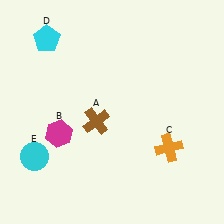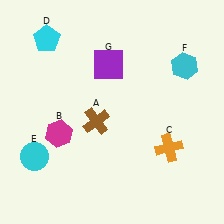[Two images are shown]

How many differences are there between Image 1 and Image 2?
There are 2 differences between the two images.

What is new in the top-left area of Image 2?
A purple square (G) was added in the top-left area of Image 2.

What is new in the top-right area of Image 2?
A cyan hexagon (F) was added in the top-right area of Image 2.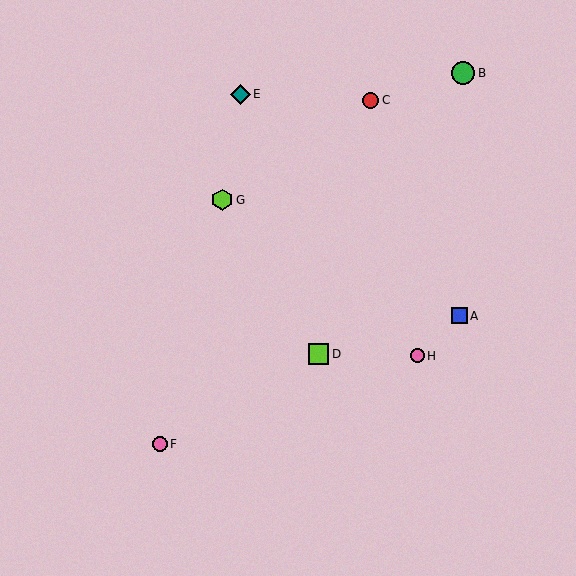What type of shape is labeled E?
Shape E is a teal diamond.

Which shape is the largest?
The green circle (labeled B) is the largest.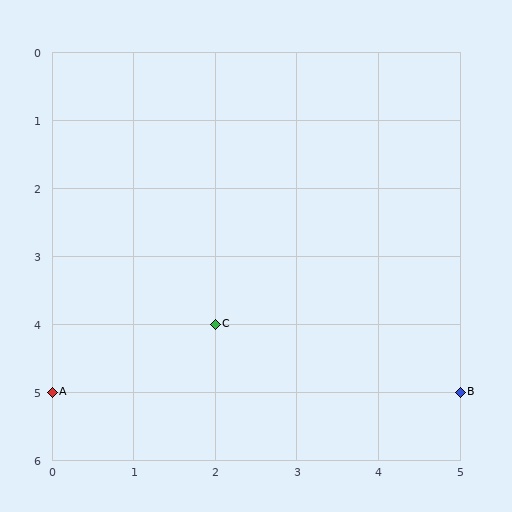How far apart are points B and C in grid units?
Points B and C are 3 columns and 1 row apart (about 3.2 grid units diagonally).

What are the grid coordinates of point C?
Point C is at grid coordinates (2, 4).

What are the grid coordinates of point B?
Point B is at grid coordinates (5, 5).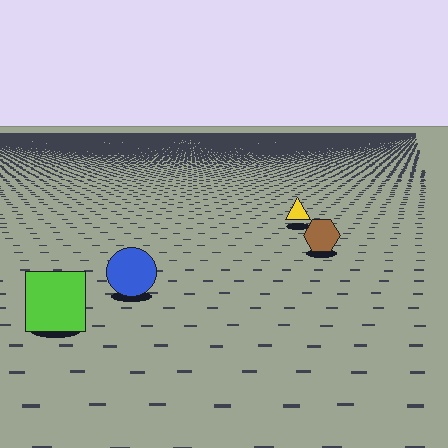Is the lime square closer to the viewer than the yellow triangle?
Yes. The lime square is closer — you can tell from the texture gradient: the ground texture is coarser near it.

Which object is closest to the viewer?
The lime square is closest. The texture marks near it are larger and more spread out.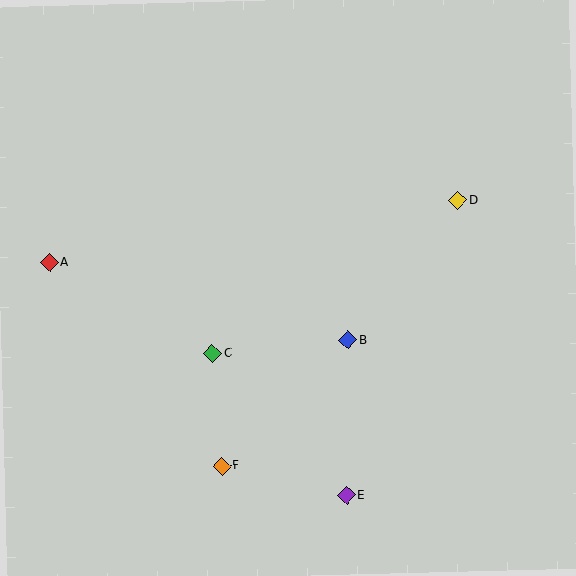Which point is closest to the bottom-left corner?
Point F is closest to the bottom-left corner.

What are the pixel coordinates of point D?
Point D is at (458, 200).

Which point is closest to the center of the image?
Point B at (348, 340) is closest to the center.